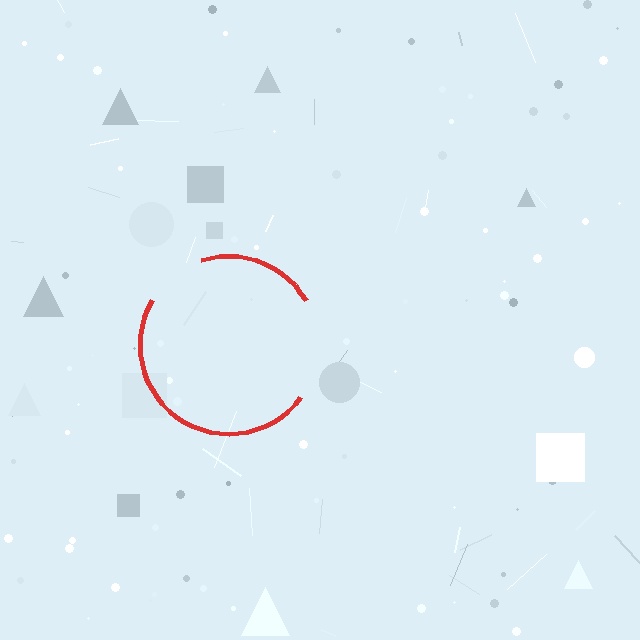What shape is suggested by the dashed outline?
The dashed outline suggests a circle.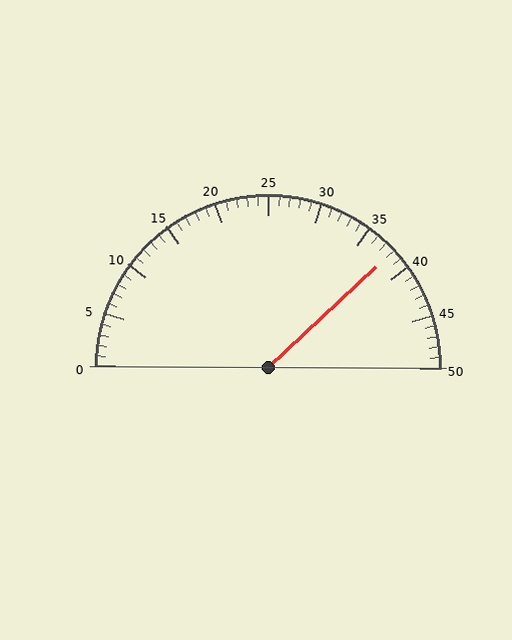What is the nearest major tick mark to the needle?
The nearest major tick mark is 40.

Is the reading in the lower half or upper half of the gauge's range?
The reading is in the upper half of the range (0 to 50).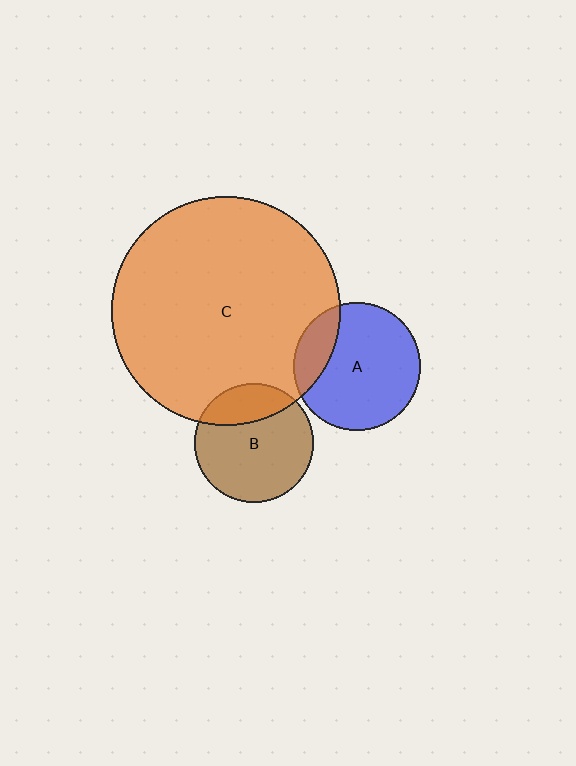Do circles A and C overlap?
Yes.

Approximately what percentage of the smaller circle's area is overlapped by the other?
Approximately 20%.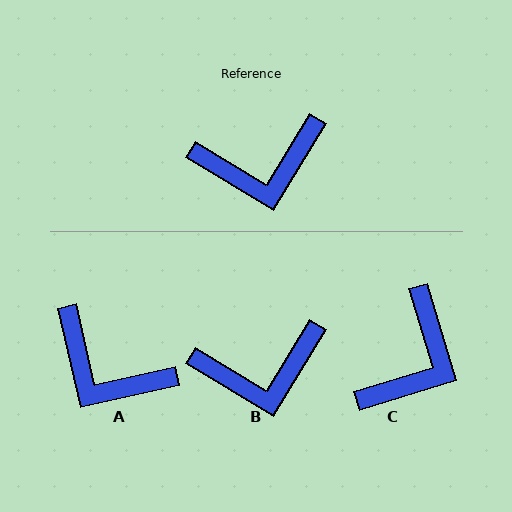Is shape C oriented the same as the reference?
No, it is off by about 48 degrees.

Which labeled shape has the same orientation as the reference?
B.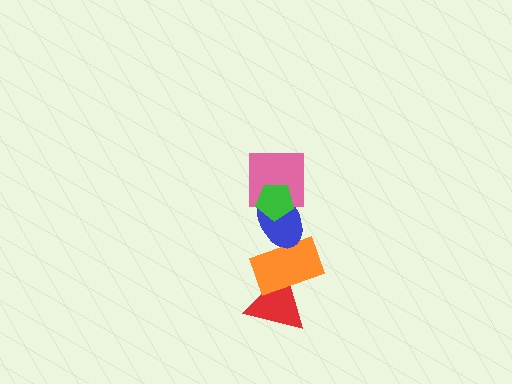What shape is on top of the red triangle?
The orange rectangle is on top of the red triangle.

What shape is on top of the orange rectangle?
The blue ellipse is on top of the orange rectangle.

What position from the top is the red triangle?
The red triangle is 5th from the top.